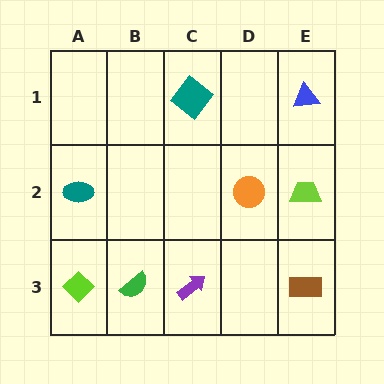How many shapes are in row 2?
3 shapes.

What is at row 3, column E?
A brown rectangle.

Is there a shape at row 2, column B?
No, that cell is empty.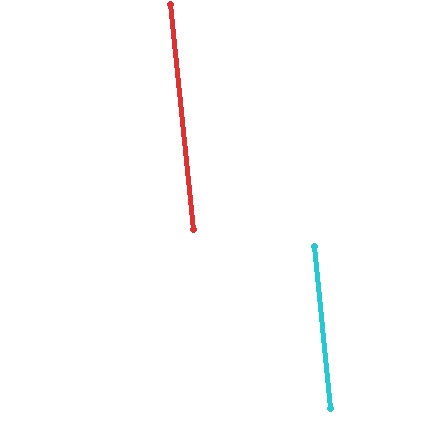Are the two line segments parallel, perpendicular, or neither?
Parallel — their directions differ by only 0.4°.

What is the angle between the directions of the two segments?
Approximately 0 degrees.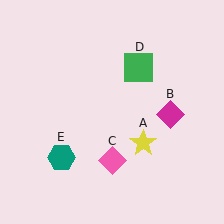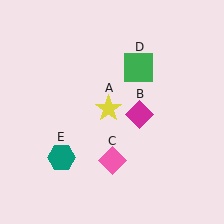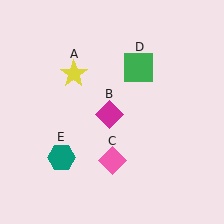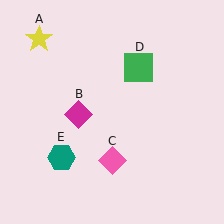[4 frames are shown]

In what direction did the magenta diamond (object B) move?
The magenta diamond (object B) moved left.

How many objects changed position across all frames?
2 objects changed position: yellow star (object A), magenta diamond (object B).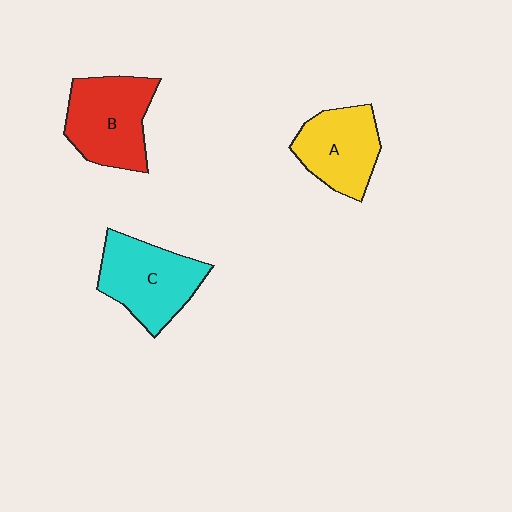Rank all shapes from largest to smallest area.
From largest to smallest: B (red), C (cyan), A (yellow).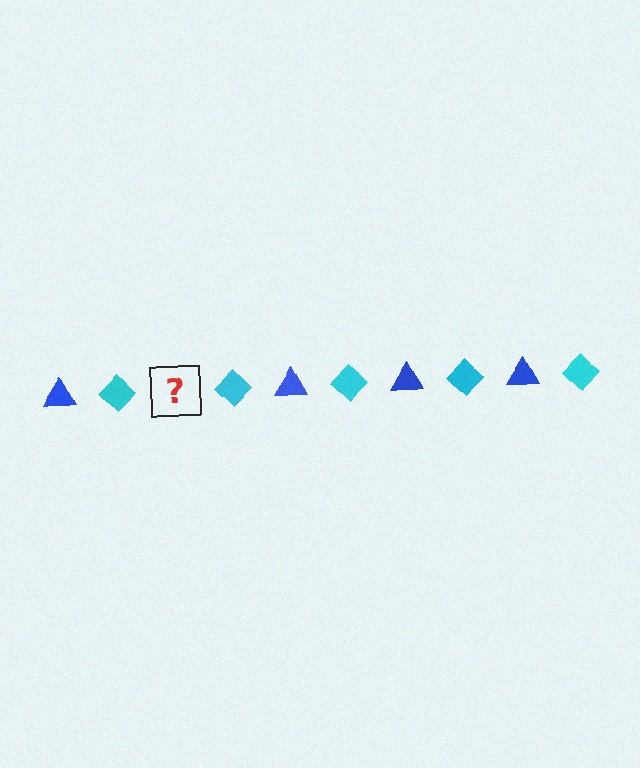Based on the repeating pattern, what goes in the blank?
The blank should be a blue triangle.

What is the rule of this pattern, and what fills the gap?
The rule is that the pattern alternates between blue triangle and cyan diamond. The gap should be filled with a blue triangle.